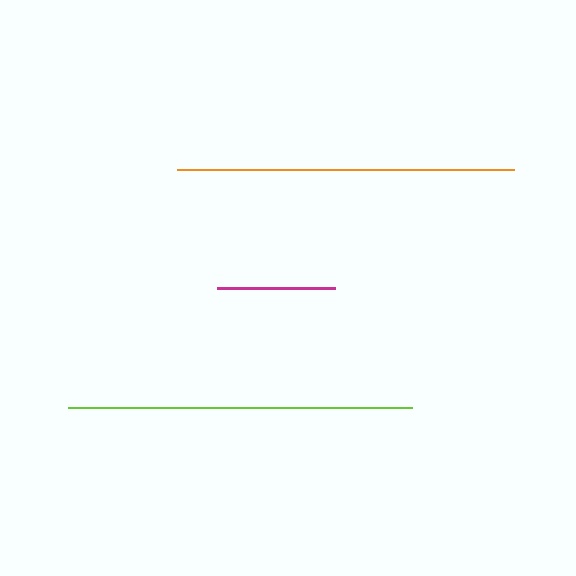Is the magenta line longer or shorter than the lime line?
The lime line is longer than the magenta line.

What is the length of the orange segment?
The orange segment is approximately 337 pixels long.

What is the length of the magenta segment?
The magenta segment is approximately 118 pixels long.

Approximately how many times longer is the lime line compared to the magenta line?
The lime line is approximately 2.9 times the length of the magenta line.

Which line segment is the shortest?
The magenta line is the shortest at approximately 118 pixels.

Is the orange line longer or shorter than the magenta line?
The orange line is longer than the magenta line.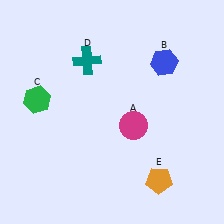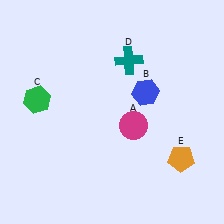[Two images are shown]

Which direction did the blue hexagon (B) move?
The blue hexagon (B) moved down.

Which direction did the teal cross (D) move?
The teal cross (D) moved right.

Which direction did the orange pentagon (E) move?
The orange pentagon (E) moved right.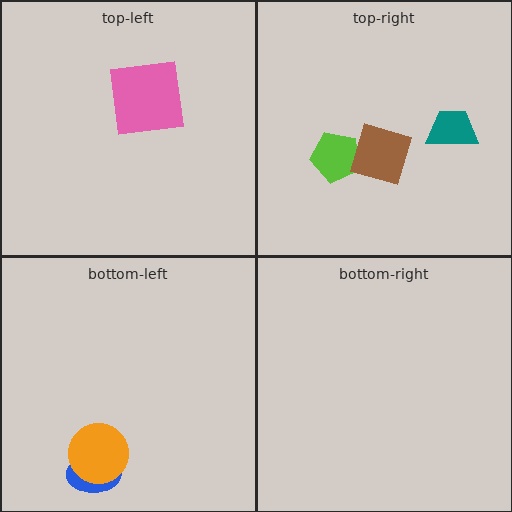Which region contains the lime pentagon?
The top-right region.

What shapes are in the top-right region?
The lime pentagon, the teal trapezoid, the brown diamond.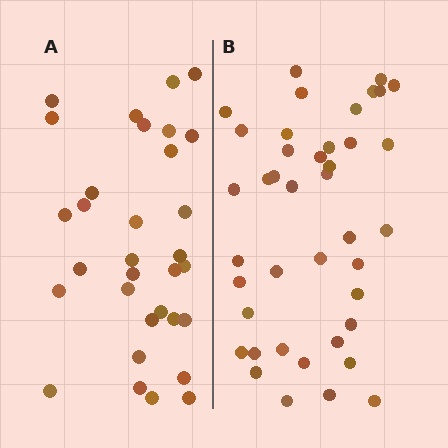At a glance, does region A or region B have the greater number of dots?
Region B (the right region) has more dots.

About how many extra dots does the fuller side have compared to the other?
Region B has roughly 8 or so more dots than region A.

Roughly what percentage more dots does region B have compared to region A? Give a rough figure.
About 30% more.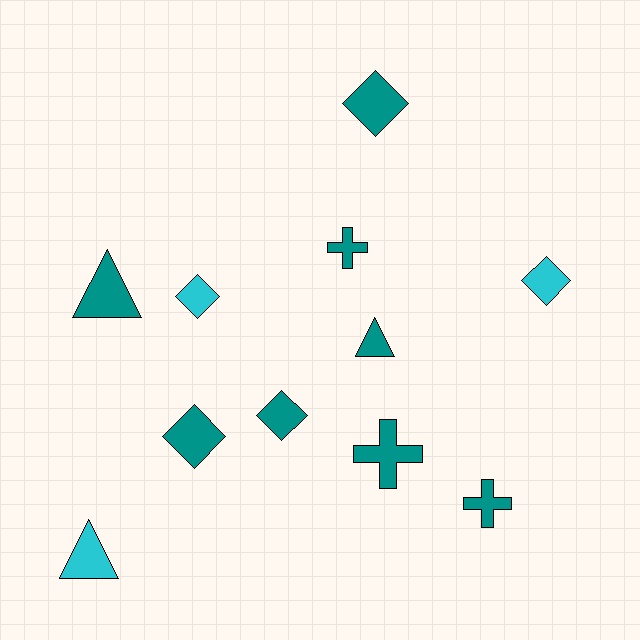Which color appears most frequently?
Teal, with 8 objects.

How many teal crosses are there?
There are 3 teal crosses.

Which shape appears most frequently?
Diamond, with 5 objects.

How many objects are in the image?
There are 11 objects.